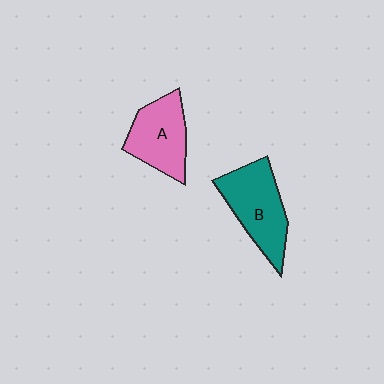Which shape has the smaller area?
Shape A (pink).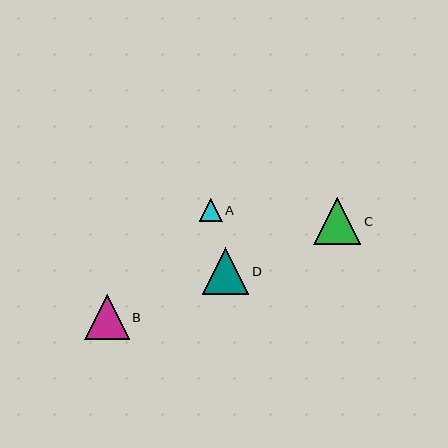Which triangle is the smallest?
Triangle A is the smallest with a size of approximately 23 pixels.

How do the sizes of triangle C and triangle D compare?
Triangle C and triangle D are approximately the same size.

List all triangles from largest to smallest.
From largest to smallest: C, D, B, A.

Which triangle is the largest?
Triangle C is the largest with a size of approximately 47 pixels.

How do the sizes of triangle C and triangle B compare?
Triangle C and triangle B are approximately the same size.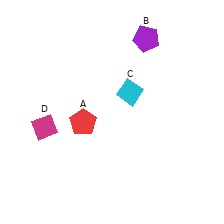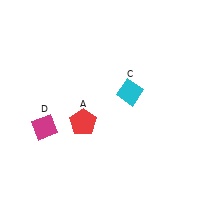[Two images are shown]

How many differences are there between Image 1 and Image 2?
There is 1 difference between the two images.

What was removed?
The purple pentagon (B) was removed in Image 2.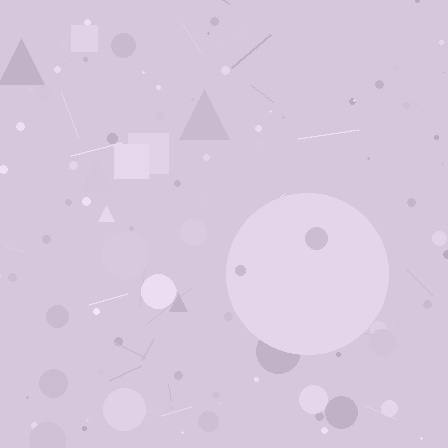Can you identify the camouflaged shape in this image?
The camouflaged shape is a circle.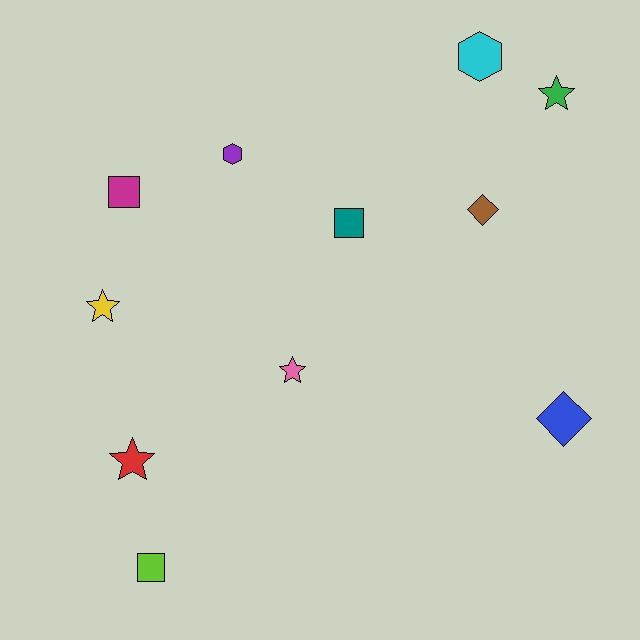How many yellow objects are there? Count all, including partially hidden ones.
There is 1 yellow object.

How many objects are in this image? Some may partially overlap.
There are 11 objects.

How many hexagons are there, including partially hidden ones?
There are 2 hexagons.